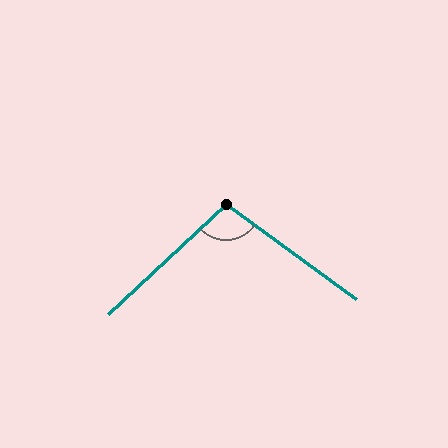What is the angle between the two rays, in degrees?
Approximately 101 degrees.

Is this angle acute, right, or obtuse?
It is obtuse.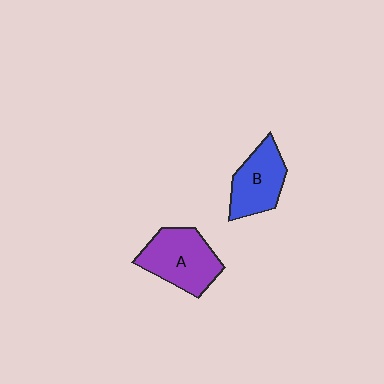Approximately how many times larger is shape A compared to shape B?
Approximately 1.2 times.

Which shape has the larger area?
Shape A (purple).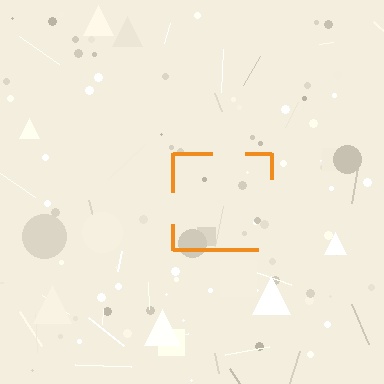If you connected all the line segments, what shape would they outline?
They would outline a square.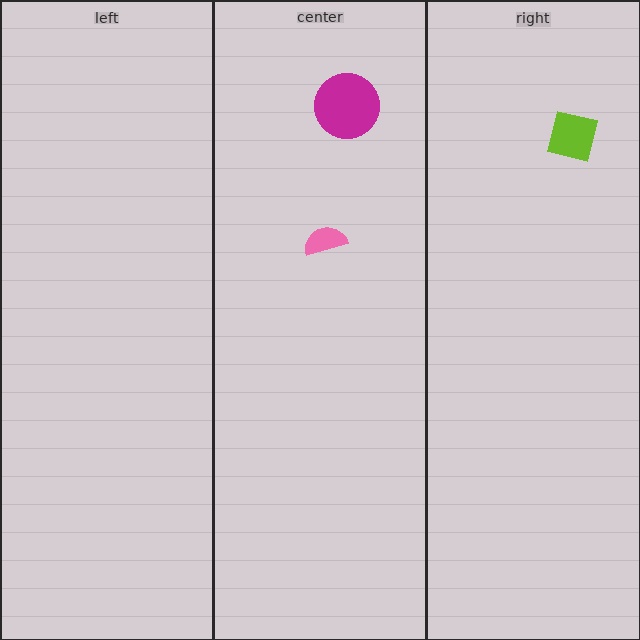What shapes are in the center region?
The pink semicircle, the magenta circle.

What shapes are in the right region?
The lime square.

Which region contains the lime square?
The right region.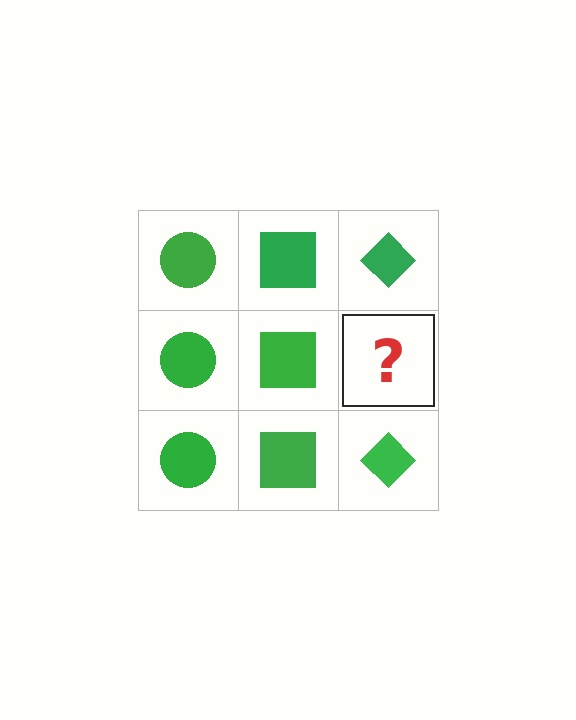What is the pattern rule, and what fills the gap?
The rule is that each column has a consistent shape. The gap should be filled with a green diamond.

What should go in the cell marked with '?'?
The missing cell should contain a green diamond.